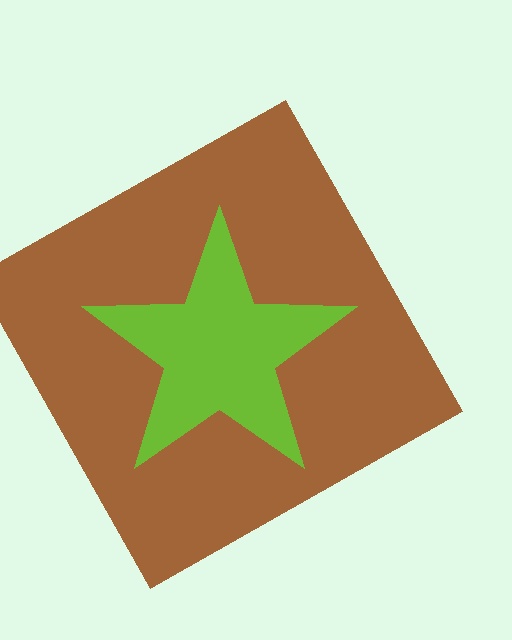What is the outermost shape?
The brown square.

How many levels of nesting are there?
2.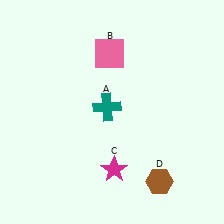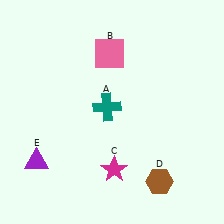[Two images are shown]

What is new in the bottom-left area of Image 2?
A purple triangle (E) was added in the bottom-left area of Image 2.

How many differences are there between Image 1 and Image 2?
There is 1 difference between the two images.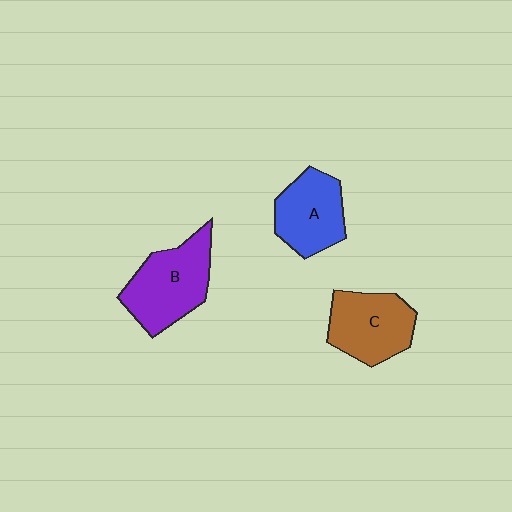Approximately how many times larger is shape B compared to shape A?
Approximately 1.2 times.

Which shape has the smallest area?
Shape A (blue).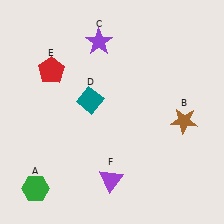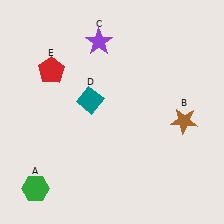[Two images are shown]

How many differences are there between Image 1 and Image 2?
There is 1 difference between the two images.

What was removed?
The purple triangle (F) was removed in Image 2.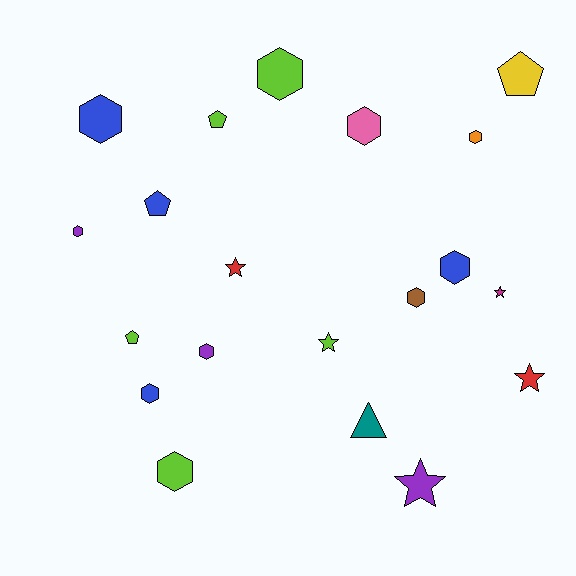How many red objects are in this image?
There are 2 red objects.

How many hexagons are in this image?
There are 10 hexagons.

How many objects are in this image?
There are 20 objects.